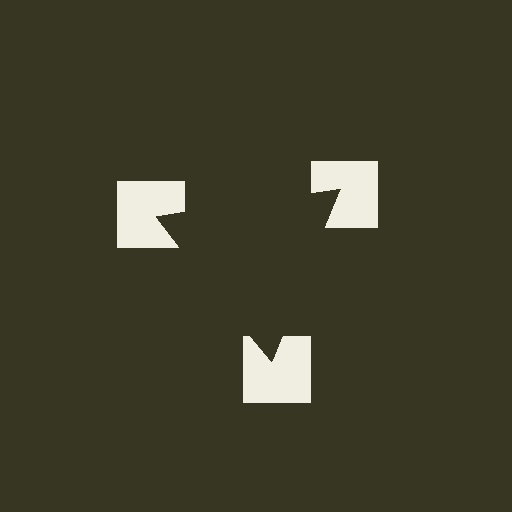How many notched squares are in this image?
There are 3 — one at each vertex of the illusory triangle.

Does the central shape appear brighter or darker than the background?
It typically appears slightly darker than the background, even though no actual brightness change is drawn.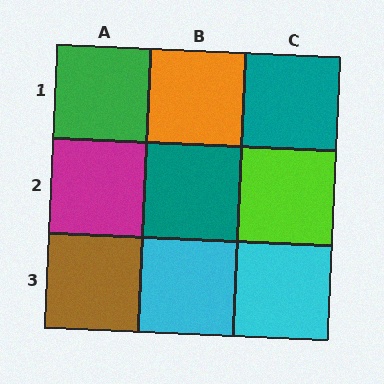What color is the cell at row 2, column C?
Lime.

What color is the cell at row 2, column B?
Teal.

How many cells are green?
1 cell is green.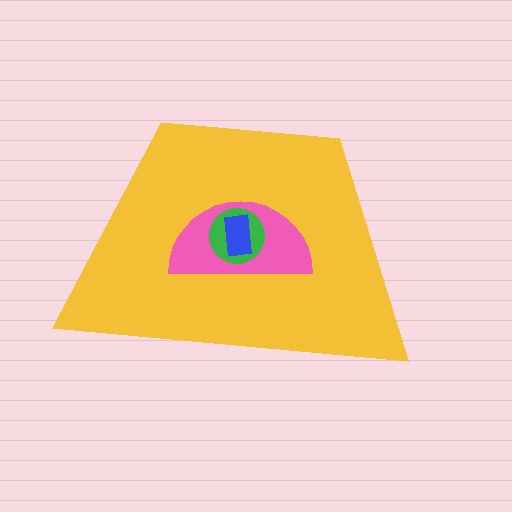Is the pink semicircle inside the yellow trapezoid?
Yes.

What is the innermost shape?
The blue rectangle.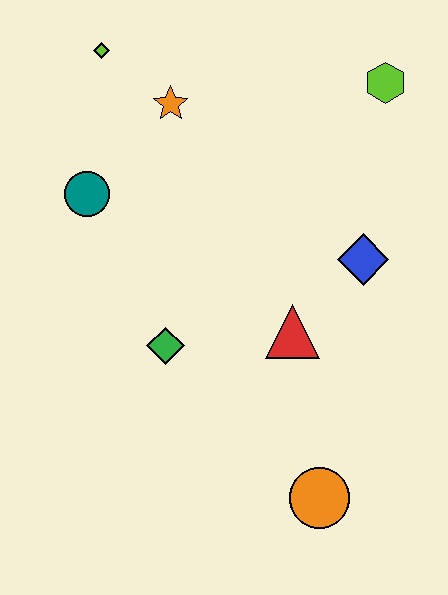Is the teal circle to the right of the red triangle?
No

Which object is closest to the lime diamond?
The orange star is closest to the lime diamond.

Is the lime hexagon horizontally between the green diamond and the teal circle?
No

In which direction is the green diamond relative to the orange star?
The green diamond is below the orange star.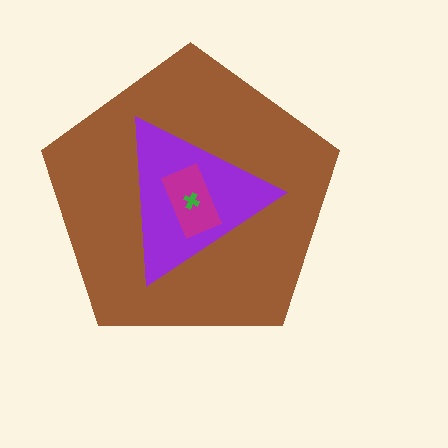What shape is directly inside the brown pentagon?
The purple triangle.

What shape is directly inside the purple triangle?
The magenta rectangle.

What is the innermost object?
The green cross.